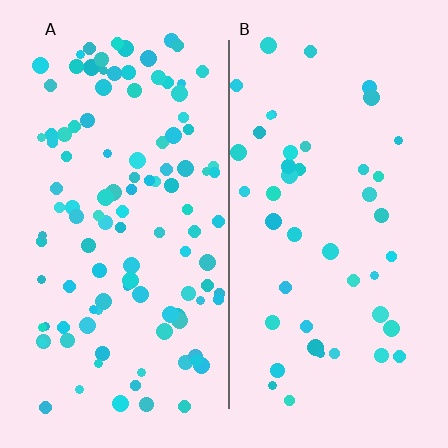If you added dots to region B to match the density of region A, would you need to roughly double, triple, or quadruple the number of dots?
Approximately triple.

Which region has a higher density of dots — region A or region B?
A (the left).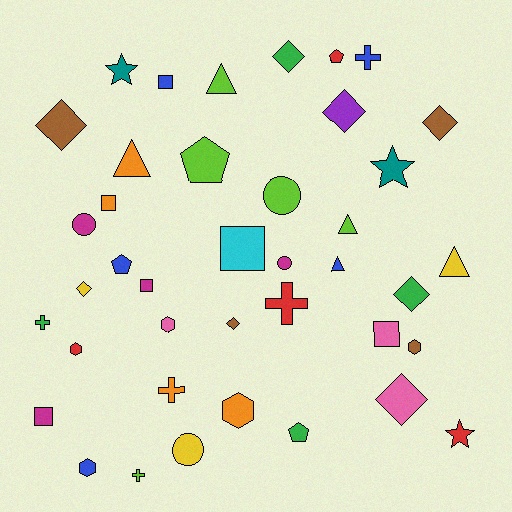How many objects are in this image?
There are 40 objects.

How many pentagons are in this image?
There are 4 pentagons.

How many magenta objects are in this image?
There are 4 magenta objects.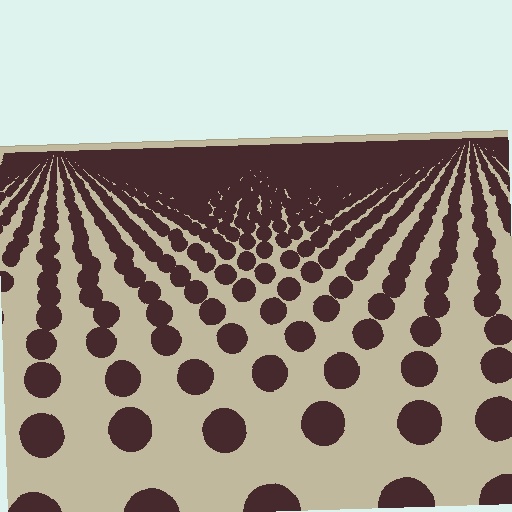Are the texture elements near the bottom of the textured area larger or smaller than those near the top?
Larger. Near the bottom, elements are closer to the viewer and appear at a bigger on-screen size.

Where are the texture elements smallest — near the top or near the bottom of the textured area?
Near the top.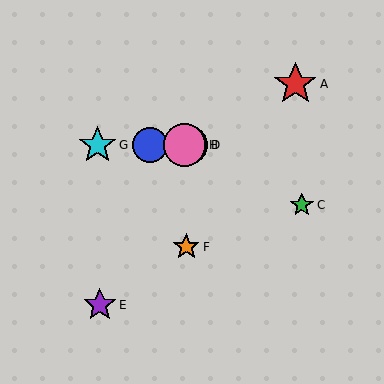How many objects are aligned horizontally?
4 objects (B, D, G, H) are aligned horizontally.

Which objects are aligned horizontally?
Objects B, D, G, H are aligned horizontally.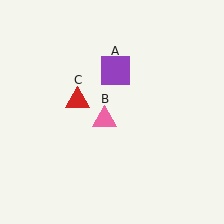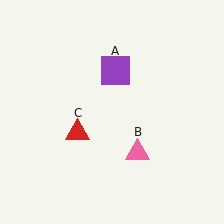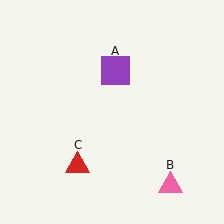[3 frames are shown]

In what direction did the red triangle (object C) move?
The red triangle (object C) moved down.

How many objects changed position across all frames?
2 objects changed position: pink triangle (object B), red triangle (object C).